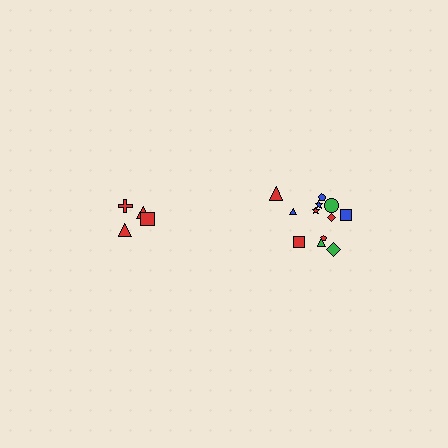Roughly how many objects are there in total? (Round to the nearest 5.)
Roughly 15 objects in total.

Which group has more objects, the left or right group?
The right group.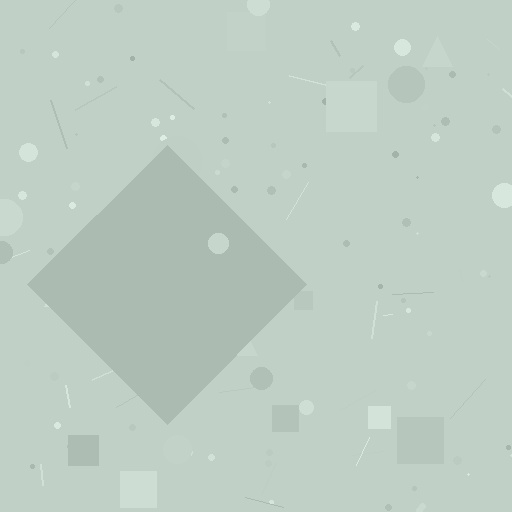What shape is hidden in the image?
A diamond is hidden in the image.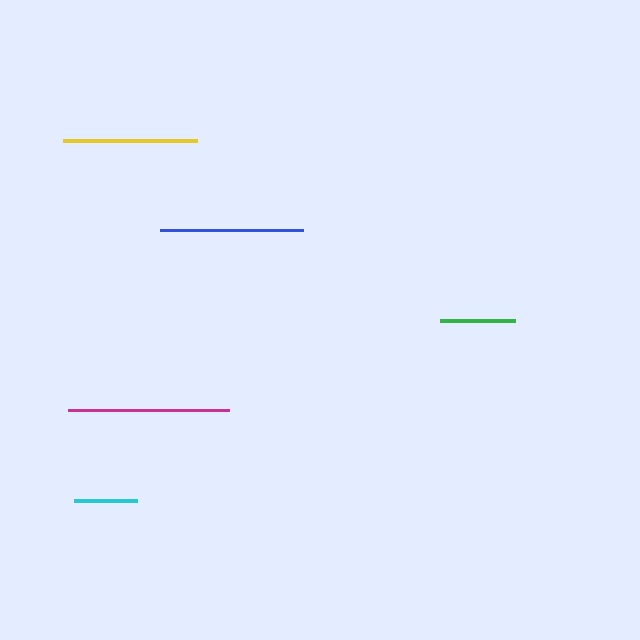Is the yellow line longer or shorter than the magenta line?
The magenta line is longer than the yellow line.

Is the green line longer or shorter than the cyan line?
The green line is longer than the cyan line.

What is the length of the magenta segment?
The magenta segment is approximately 160 pixels long.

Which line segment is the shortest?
The cyan line is the shortest at approximately 63 pixels.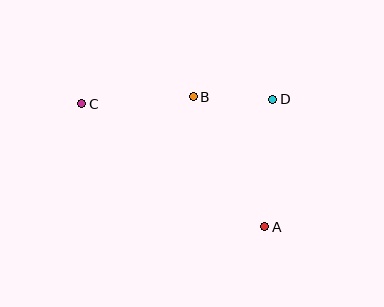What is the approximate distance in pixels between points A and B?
The distance between A and B is approximately 148 pixels.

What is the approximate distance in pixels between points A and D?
The distance between A and D is approximately 128 pixels.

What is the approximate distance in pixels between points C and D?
The distance between C and D is approximately 191 pixels.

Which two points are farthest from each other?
Points A and C are farthest from each other.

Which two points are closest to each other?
Points B and D are closest to each other.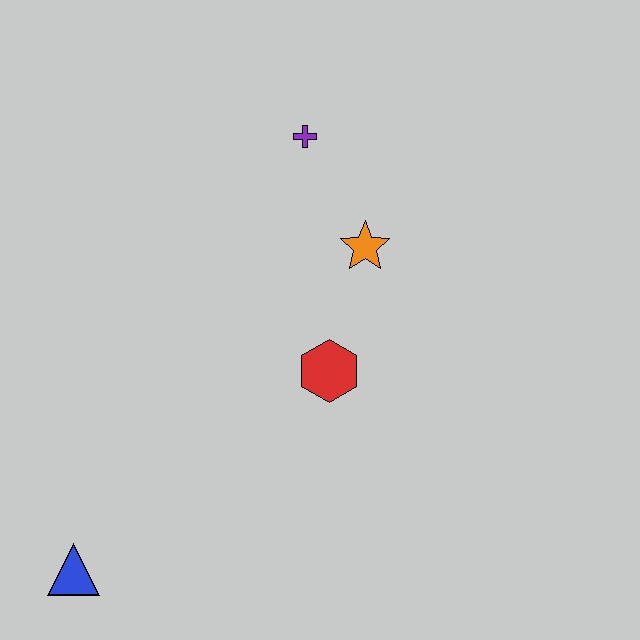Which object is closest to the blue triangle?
The red hexagon is closest to the blue triangle.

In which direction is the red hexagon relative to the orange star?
The red hexagon is below the orange star.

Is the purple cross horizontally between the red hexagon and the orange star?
No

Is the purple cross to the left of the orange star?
Yes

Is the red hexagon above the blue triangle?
Yes